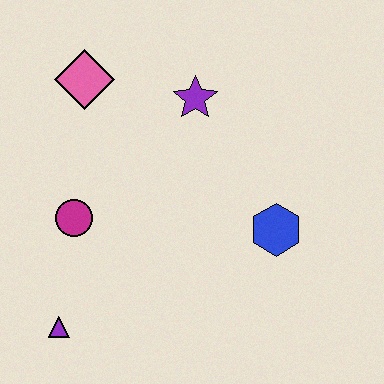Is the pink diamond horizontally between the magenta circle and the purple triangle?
No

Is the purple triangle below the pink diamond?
Yes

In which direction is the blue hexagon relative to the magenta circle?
The blue hexagon is to the right of the magenta circle.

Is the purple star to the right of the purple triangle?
Yes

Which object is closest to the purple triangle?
The magenta circle is closest to the purple triangle.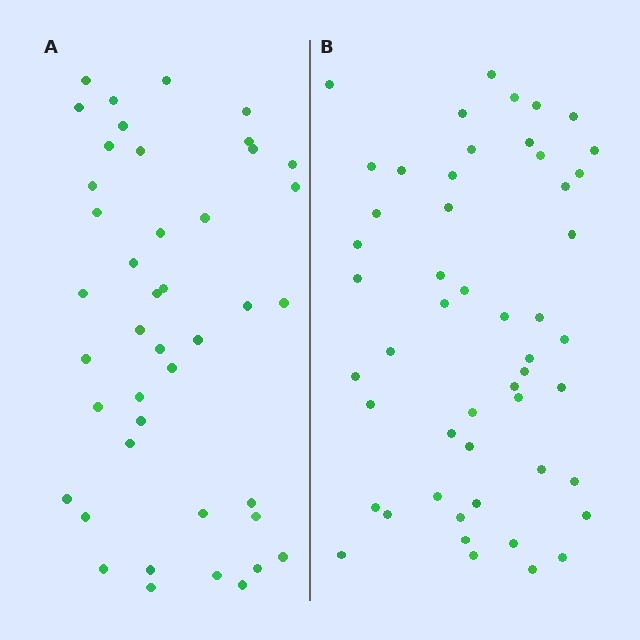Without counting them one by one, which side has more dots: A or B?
Region B (the right region) has more dots.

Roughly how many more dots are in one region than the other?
Region B has roughly 8 or so more dots than region A.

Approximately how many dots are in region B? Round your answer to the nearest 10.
About 50 dots. (The exact count is 51, which rounds to 50.)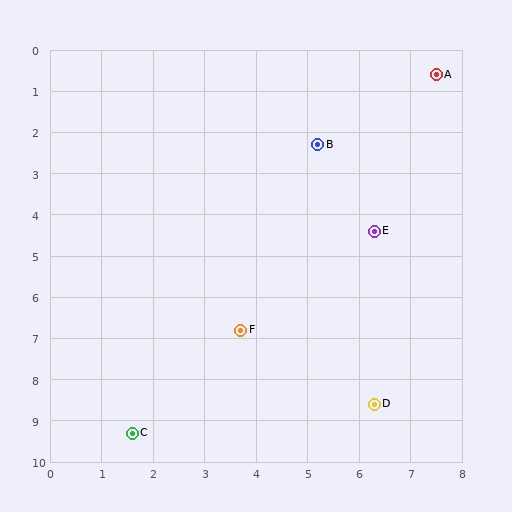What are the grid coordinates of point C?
Point C is at approximately (1.6, 9.3).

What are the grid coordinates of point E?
Point E is at approximately (6.3, 4.4).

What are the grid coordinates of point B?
Point B is at approximately (5.2, 2.3).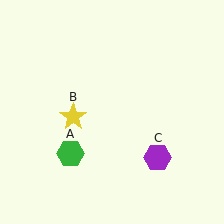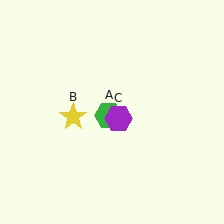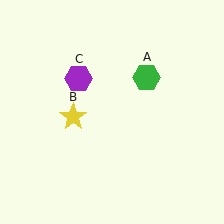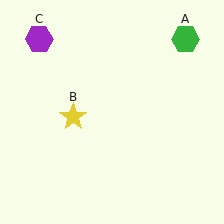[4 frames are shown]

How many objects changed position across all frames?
2 objects changed position: green hexagon (object A), purple hexagon (object C).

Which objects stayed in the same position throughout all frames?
Yellow star (object B) remained stationary.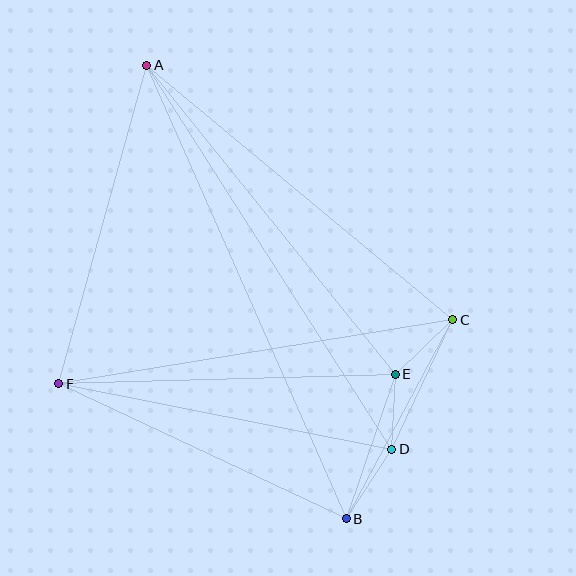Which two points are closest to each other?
Points D and E are closest to each other.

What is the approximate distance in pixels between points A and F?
The distance between A and F is approximately 330 pixels.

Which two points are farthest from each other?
Points A and B are farthest from each other.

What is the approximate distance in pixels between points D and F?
The distance between D and F is approximately 340 pixels.